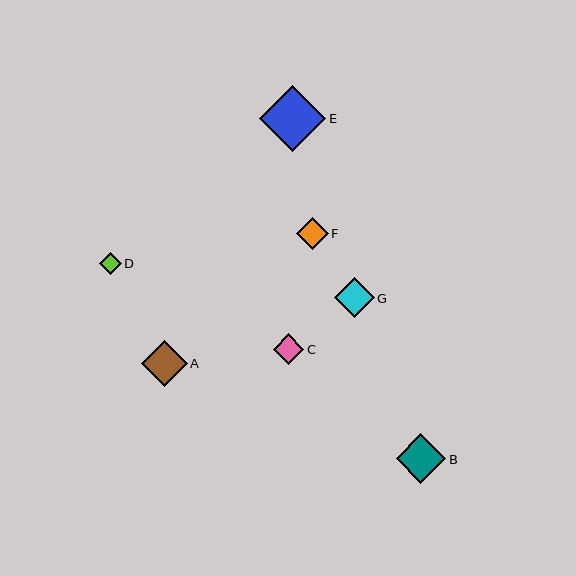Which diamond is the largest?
Diamond E is the largest with a size of approximately 66 pixels.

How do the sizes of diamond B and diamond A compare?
Diamond B and diamond A are approximately the same size.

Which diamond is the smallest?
Diamond D is the smallest with a size of approximately 22 pixels.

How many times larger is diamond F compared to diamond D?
Diamond F is approximately 1.5 times the size of diamond D.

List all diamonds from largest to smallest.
From largest to smallest: E, B, A, G, F, C, D.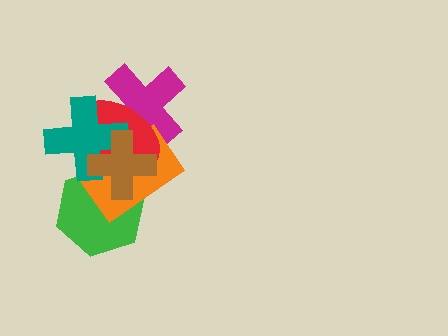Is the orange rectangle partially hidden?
Yes, it is partially covered by another shape.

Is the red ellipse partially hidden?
Yes, it is partially covered by another shape.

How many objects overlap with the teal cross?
5 objects overlap with the teal cross.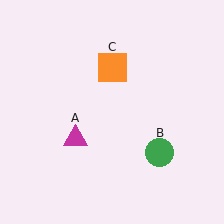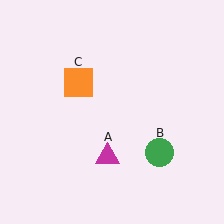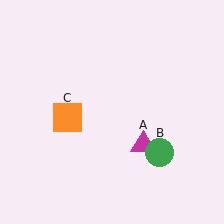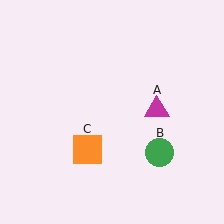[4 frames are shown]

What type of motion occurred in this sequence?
The magenta triangle (object A), orange square (object C) rotated counterclockwise around the center of the scene.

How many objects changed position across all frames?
2 objects changed position: magenta triangle (object A), orange square (object C).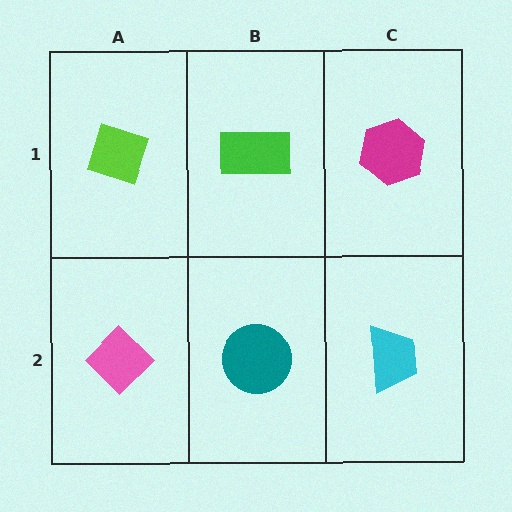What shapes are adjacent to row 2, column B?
A green rectangle (row 1, column B), a pink diamond (row 2, column A), a cyan trapezoid (row 2, column C).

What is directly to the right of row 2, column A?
A teal circle.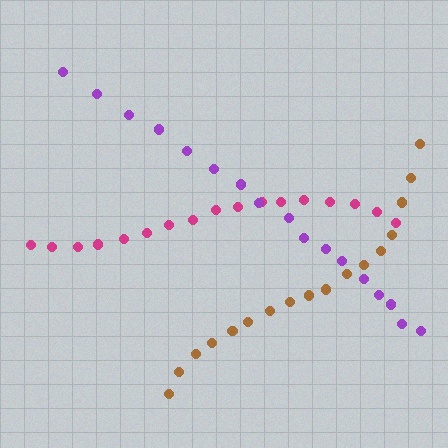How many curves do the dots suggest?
There are 3 distinct paths.